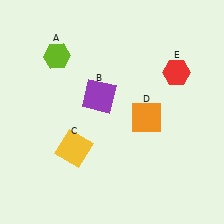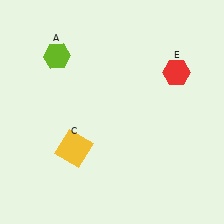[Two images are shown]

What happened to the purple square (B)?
The purple square (B) was removed in Image 2. It was in the top-left area of Image 1.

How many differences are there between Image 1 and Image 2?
There are 2 differences between the two images.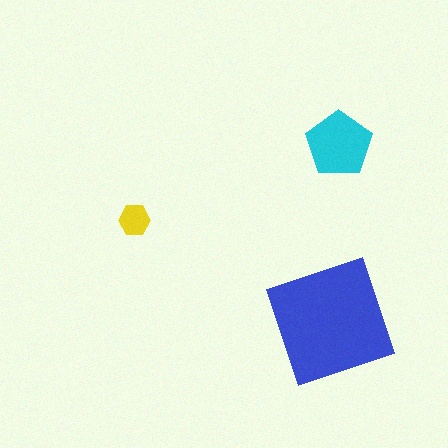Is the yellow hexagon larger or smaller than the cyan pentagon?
Smaller.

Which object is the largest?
The blue square.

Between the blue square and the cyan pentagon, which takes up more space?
The blue square.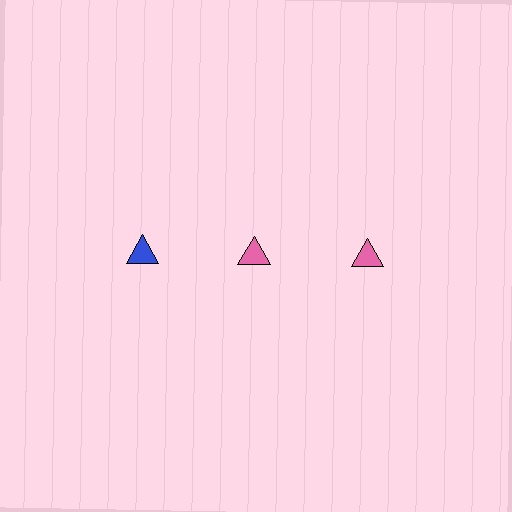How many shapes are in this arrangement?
There are 3 shapes arranged in a grid pattern.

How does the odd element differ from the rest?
It has a different color: blue instead of pink.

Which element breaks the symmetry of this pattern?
The blue triangle in the top row, leftmost column breaks the symmetry. All other shapes are pink triangles.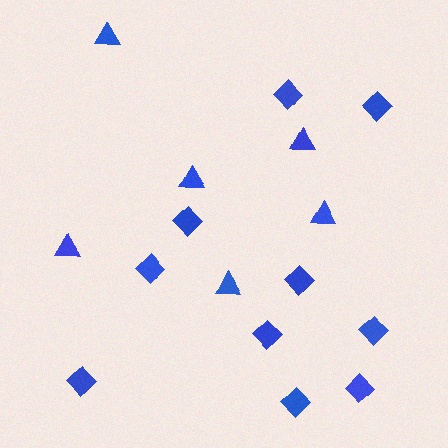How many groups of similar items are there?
There are 2 groups: one group of triangles (6) and one group of diamonds (10).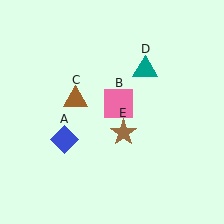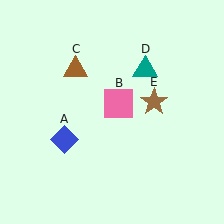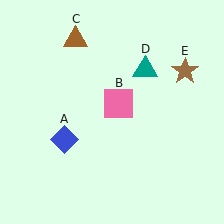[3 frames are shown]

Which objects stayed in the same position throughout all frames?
Blue diamond (object A) and pink square (object B) and teal triangle (object D) remained stationary.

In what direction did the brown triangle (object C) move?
The brown triangle (object C) moved up.